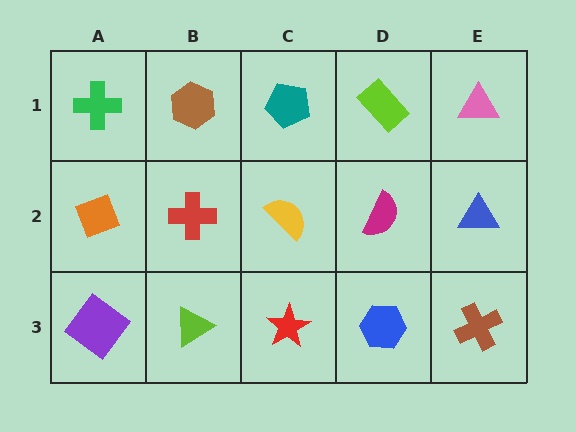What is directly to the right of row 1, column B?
A teal pentagon.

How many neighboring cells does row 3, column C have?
3.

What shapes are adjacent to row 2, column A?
A green cross (row 1, column A), a purple diamond (row 3, column A), a red cross (row 2, column B).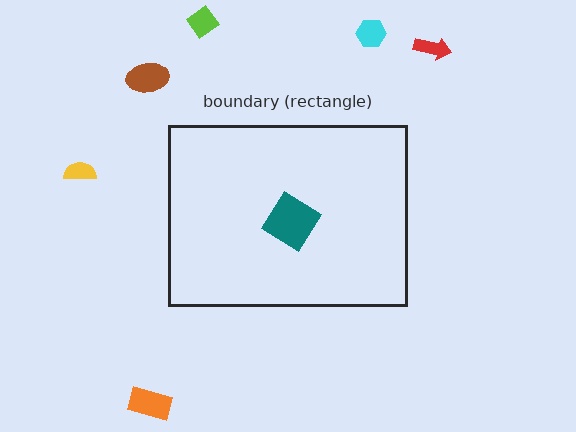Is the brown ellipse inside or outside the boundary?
Outside.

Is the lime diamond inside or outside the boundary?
Outside.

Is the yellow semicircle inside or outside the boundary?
Outside.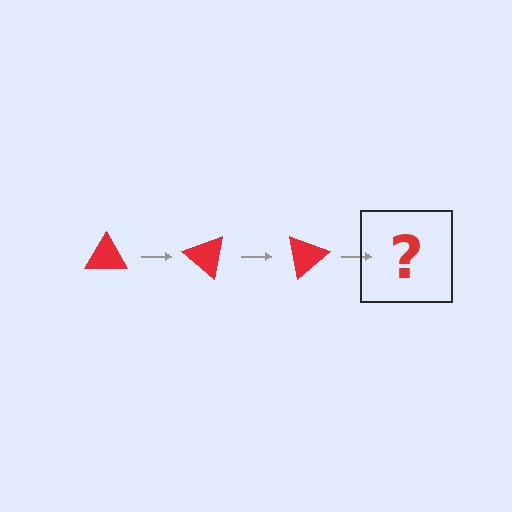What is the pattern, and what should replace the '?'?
The pattern is that the triangle rotates 40 degrees each step. The '?' should be a red triangle rotated 120 degrees.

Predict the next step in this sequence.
The next step is a red triangle rotated 120 degrees.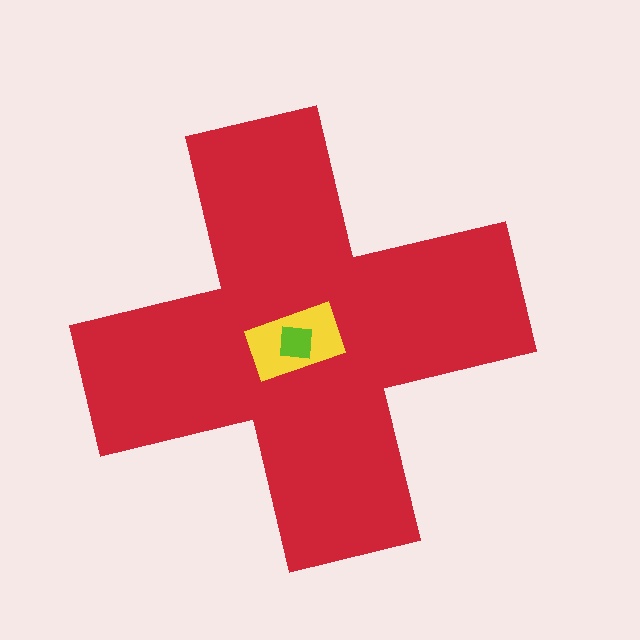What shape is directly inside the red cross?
The yellow rectangle.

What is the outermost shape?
The red cross.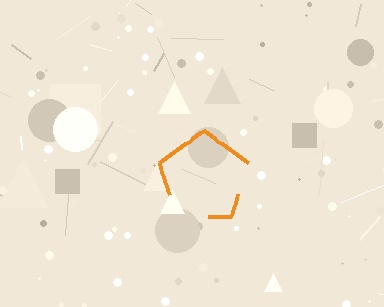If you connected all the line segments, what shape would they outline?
They would outline a pentagon.